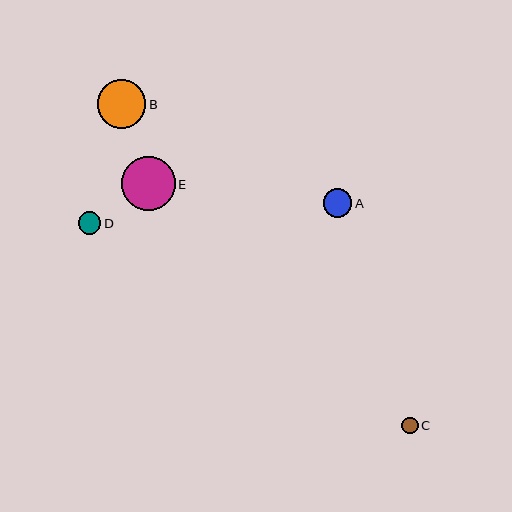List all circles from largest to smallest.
From largest to smallest: E, B, A, D, C.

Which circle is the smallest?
Circle C is the smallest with a size of approximately 16 pixels.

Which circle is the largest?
Circle E is the largest with a size of approximately 54 pixels.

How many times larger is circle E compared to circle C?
Circle E is approximately 3.3 times the size of circle C.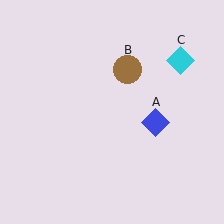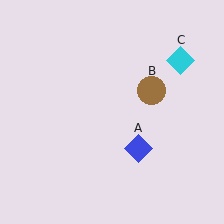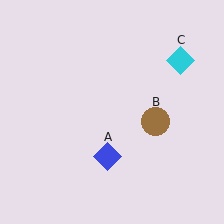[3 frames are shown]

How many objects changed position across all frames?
2 objects changed position: blue diamond (object A), brown circle (object B).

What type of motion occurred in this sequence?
The blue diamond (object A), brown circle (object B) rotated clockwise around the center of the scene.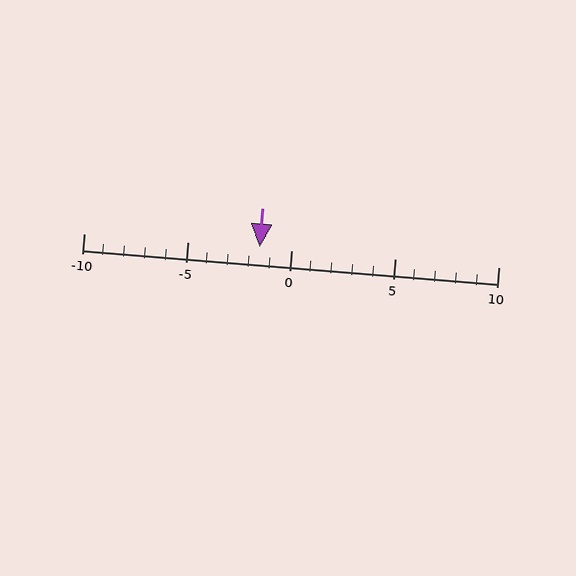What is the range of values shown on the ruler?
The ruler shows values from -10 to 10.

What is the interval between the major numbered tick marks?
The major tick marks are spaced 5 units apart.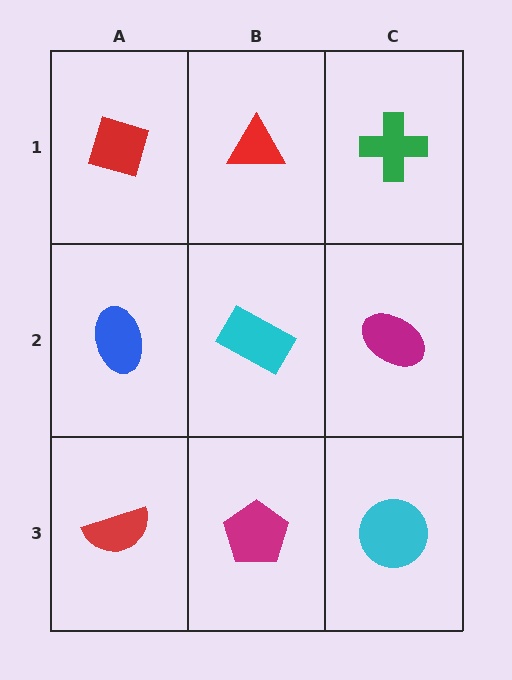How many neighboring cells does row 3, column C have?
2.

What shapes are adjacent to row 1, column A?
A blue ellipse (row 2, column A), a red triangle (row 1, column B).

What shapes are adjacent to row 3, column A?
A blue ellipse (row 2, column A), a magenta pentagon (row 3, column B).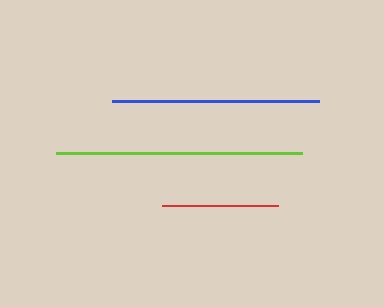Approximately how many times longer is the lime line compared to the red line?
The lime line is approximately 2.1 times the length of the red line.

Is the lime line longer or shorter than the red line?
The lime line is longer than the red line.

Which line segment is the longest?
The lime line is the longest at approximately 246 pixels.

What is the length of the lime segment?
The lime segment is approximately 246 pixels long.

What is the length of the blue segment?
The blue segment is approximately 207 pixels long.